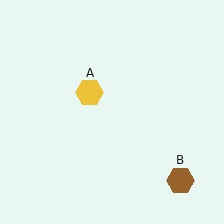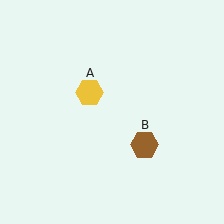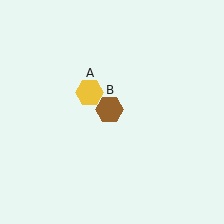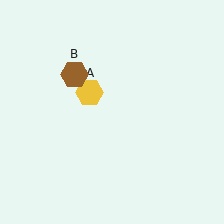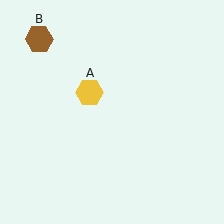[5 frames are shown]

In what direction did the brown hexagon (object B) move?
The brown hexagon (object B) moved up and to the left.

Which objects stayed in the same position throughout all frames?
Yellow hexagon (object A) remained stationary.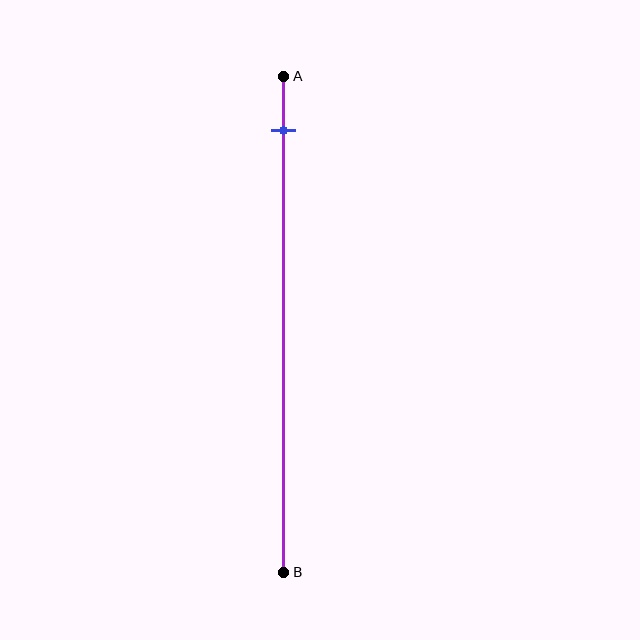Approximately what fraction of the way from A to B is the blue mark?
The blue mark is approximately 10% of the way from A to B.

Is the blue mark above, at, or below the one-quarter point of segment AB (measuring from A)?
The blue mark is above the one-quarter point of segment AB.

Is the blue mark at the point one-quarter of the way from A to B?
No, the mark is at about 10% from A, not at the 25% one-quarter point.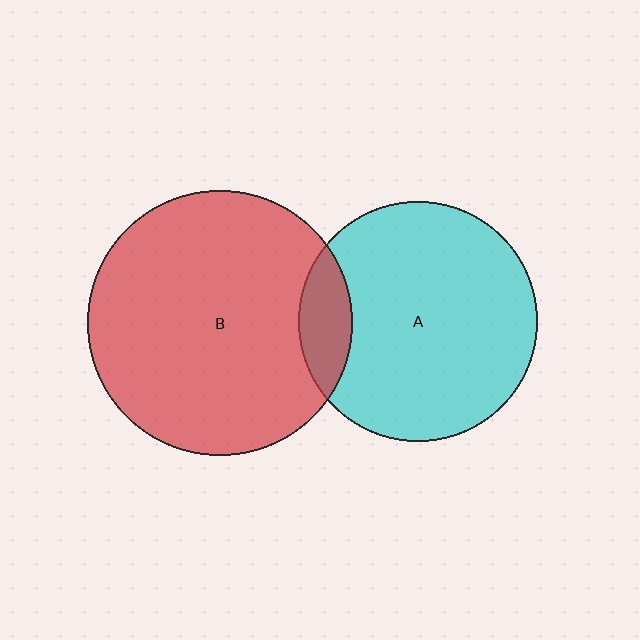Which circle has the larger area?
Circle B (red).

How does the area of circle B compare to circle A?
Approximately 1.2 times.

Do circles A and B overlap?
Yes.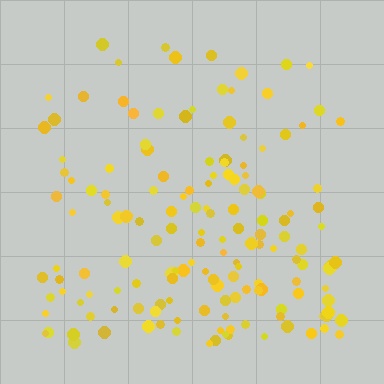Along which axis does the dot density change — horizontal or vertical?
Vertical.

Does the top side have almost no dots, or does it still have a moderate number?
Still a moderate number, just noticeably fewer than the bottom.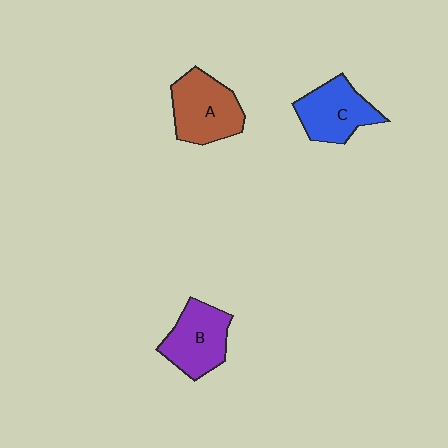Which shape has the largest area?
Shape A (brown).